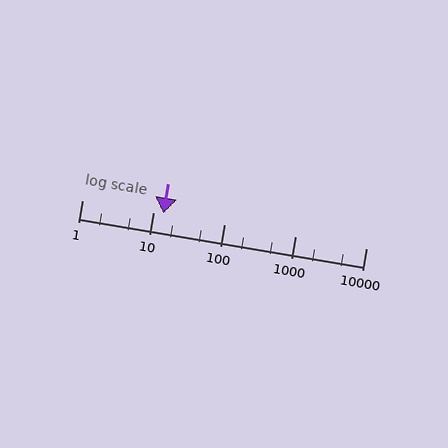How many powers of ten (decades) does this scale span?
The scale spans 4 decades, from 1 to 10000.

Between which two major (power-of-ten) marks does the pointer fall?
The pointer is between 10 and 100.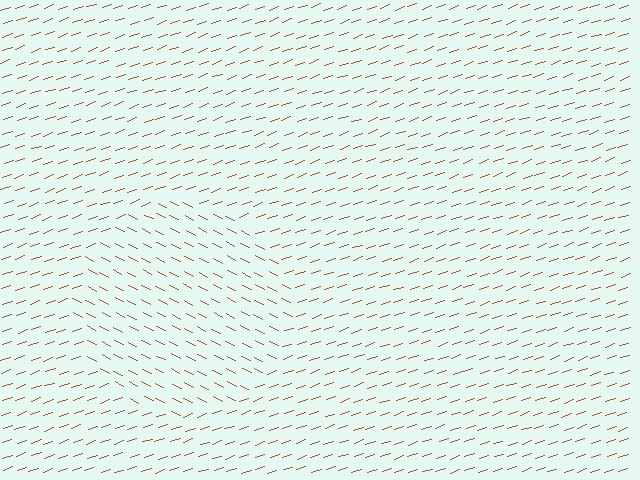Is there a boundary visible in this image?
Yes, there is a texture boundary formed by a change in line orientation.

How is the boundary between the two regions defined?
The boundary is defined purely by a change in line orientation (approximately 45 degrees difference). All lines are the same color and thickness.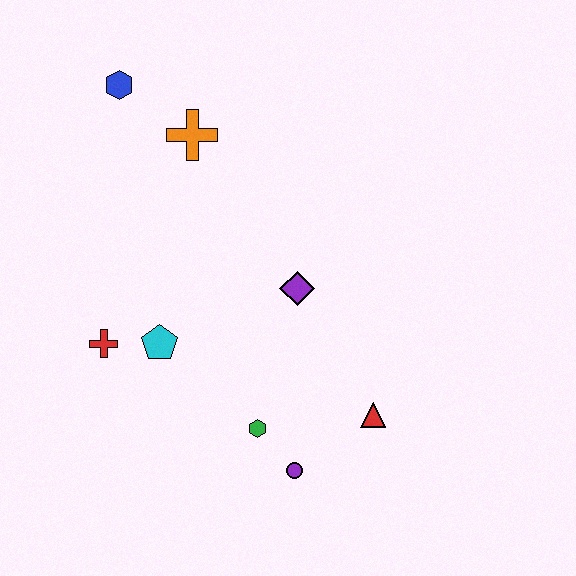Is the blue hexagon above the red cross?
Yes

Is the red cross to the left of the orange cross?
Yes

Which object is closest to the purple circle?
The green hexagon is closest to the purple circle.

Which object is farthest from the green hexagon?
The blue hexagon is farthest from the green hexagon.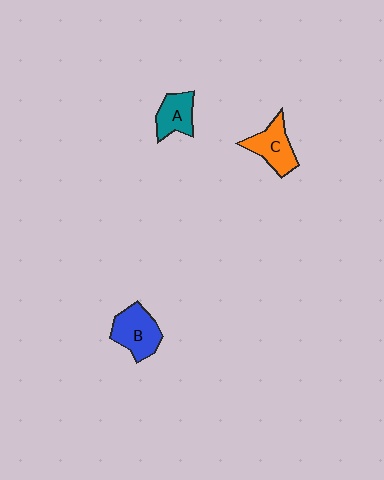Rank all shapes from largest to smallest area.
From largest to smallest: B (blue), C (orange), A (teal).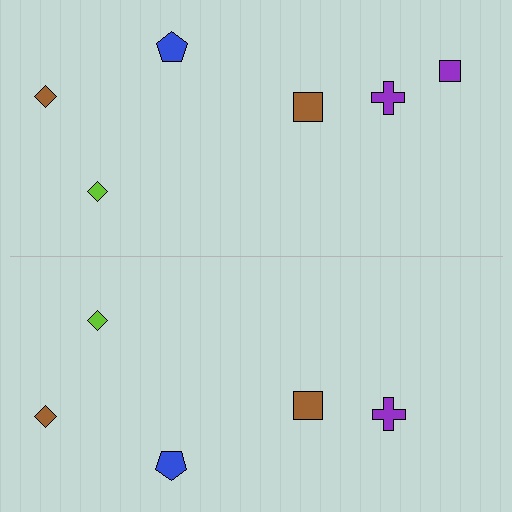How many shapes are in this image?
There are 11 shapes in this image.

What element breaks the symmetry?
A purple square is missing from the bottom side.